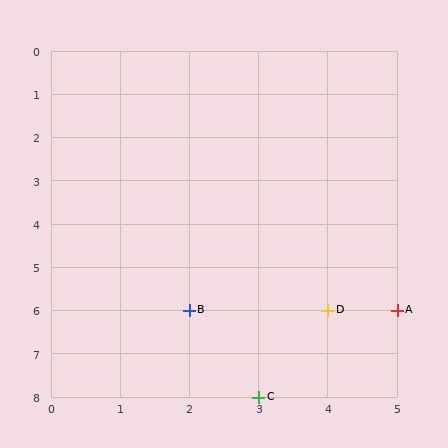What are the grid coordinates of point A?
Point A is at grid coordinates (5, 6).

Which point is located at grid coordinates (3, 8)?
Point C is at (3, 8).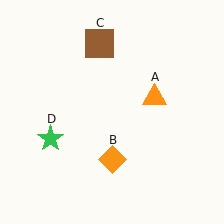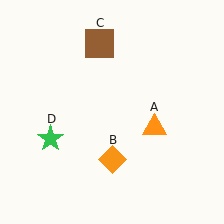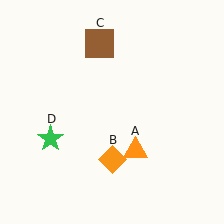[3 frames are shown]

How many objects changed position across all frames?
1 object changed position: orange triangle (object A).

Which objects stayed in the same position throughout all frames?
Orange diamond (object B) and brown square (object C) and green star (object D) remained stationary.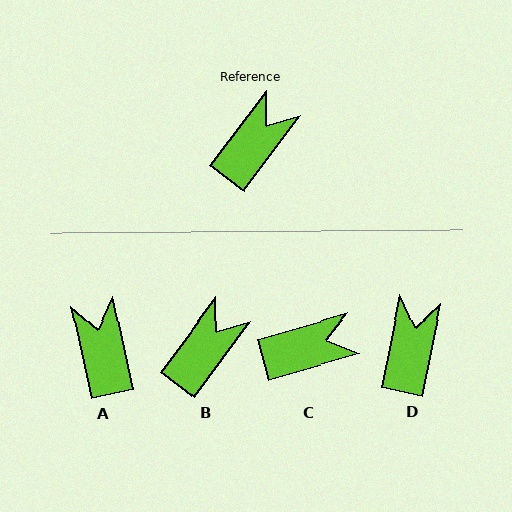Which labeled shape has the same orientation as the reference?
B.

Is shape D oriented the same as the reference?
No, it is off by about 25 degrees.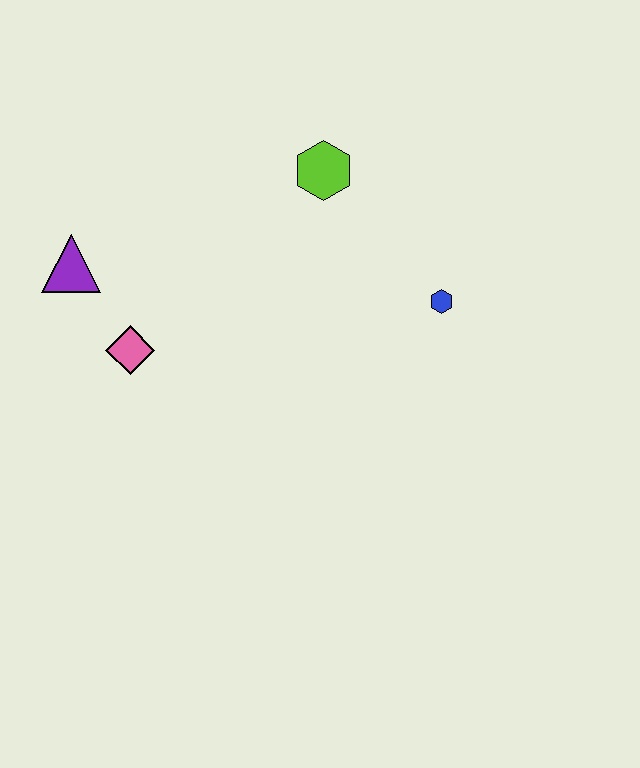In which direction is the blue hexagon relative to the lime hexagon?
The blue hexagon is below the lime hexagon.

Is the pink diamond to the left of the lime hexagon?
Yes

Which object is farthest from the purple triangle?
The blue hexagon is farthest from the purple triangle.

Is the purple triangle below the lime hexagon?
Yes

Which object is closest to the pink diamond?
The purple triangle is closest to the pink diamond.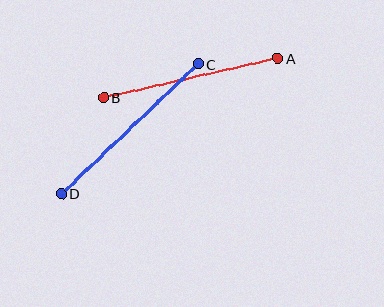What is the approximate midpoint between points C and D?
The midpoint is at approximately (130, 129) pixels.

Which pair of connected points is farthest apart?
Points C and D are farthest apart.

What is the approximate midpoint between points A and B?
The midpoint is at approximately (191, 78) pixels.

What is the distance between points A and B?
The distance is approximately 179 pixels.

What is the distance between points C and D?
The distance is approximately 189 pixels.